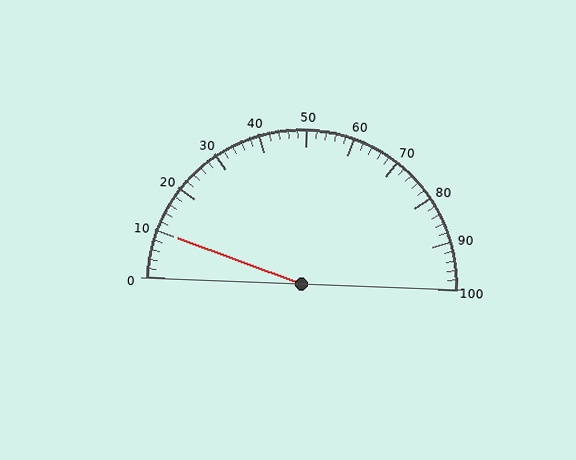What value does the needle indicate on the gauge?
The needle indicates approximately 10.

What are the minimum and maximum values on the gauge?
The gauge ranges from 0 to 100.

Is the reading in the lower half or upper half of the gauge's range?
The reading is in the lower half of the range (0 to 100).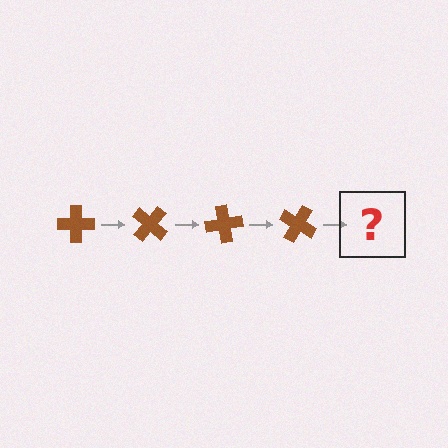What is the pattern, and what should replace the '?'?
The pattern is that the cross rotates 40 degrees each step. The '?' should be a brown cross rotated 160 degrees.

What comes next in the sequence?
The next element should be a brown cross rotated 160 degrees.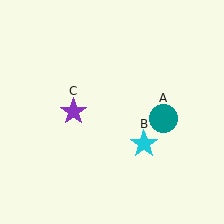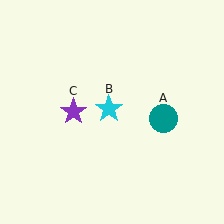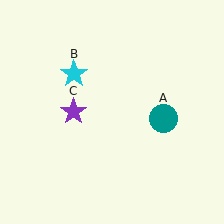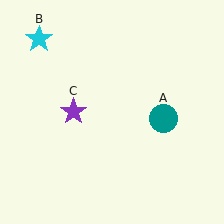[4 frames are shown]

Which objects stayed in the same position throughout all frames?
Teal circle (object A) and purple star (object C) remained stationary.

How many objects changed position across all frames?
1 object changed position: cyan star (object B).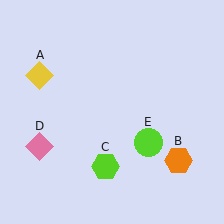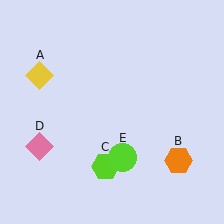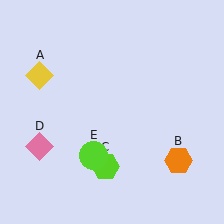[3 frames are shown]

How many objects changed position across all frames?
1 object changed position: lime circle (object E).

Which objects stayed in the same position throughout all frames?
Yellow diamond (object A) and orange hexagon (object B) and lime hexagon (object C) and pink diamond (object D) remained stationary.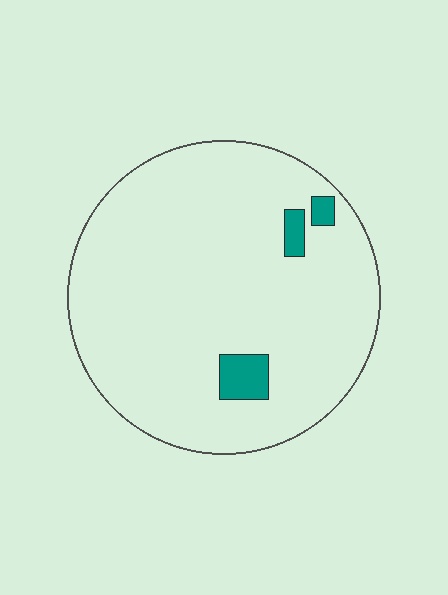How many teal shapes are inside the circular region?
3.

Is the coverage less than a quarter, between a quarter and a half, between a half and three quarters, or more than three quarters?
Less than a quarter.